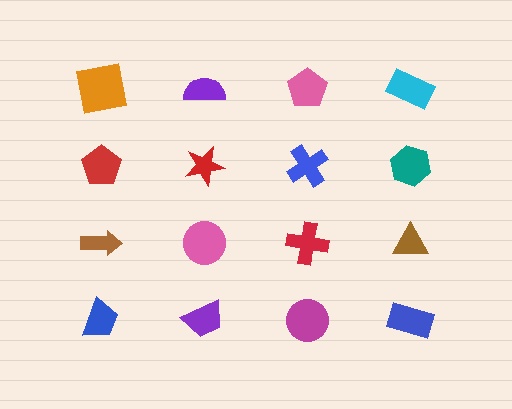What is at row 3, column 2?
A pink circle.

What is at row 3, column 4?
A brown triangle.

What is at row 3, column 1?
A brown arrow.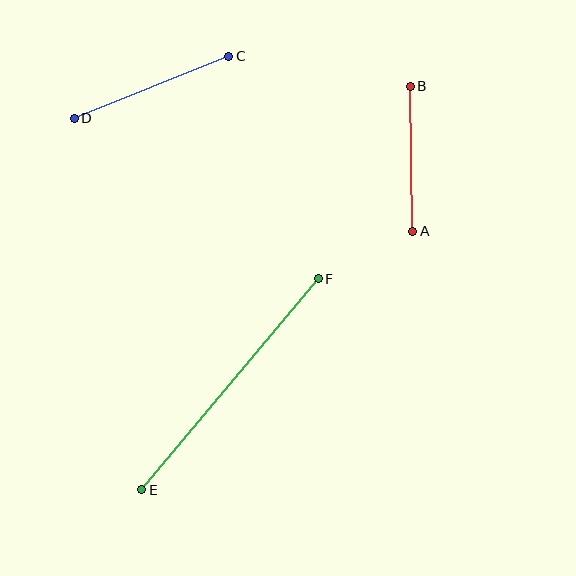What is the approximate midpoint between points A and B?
The midpoint is at approximately (412, 159) pixels.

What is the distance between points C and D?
The distance is approximately 167 pixels.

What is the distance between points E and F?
The distance is approximately 275 pixels.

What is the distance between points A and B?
The distance is approximately 145 pixels.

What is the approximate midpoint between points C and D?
The midpoint is at approximately (151, 87) pixels.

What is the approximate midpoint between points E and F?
The midpoint is at approximately (230, 384) pixels.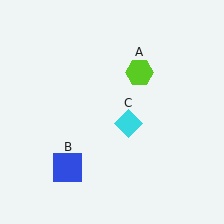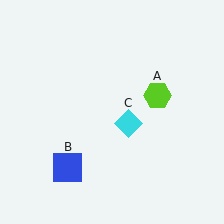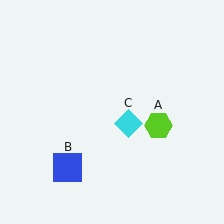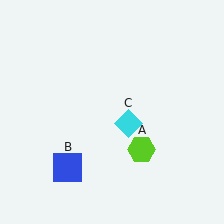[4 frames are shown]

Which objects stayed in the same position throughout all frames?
Blue square (object B) and cyan diamond (object C) remained stationary.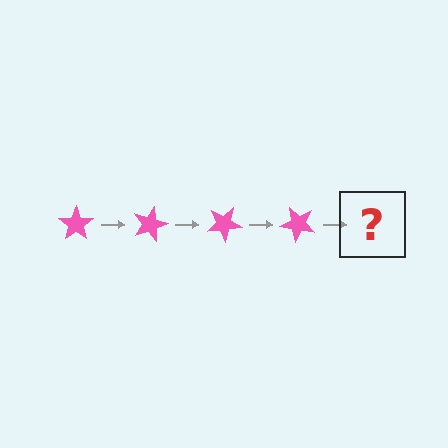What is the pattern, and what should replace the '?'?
The pattern is that the star rotates 15 degrees each step. The '?' should be a pink star rotated 60 degrees.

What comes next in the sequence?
The next element should be a pink star rotated 60 degrees.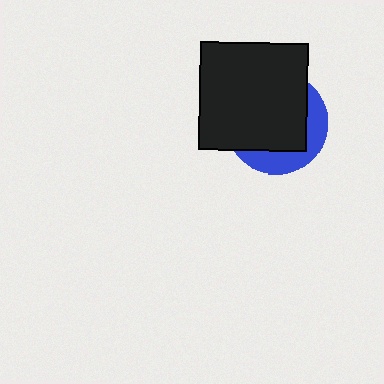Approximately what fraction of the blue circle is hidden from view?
Roughly 69% of the blue circle is hidden behind the black square.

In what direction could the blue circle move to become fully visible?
The blue circle could move toward the lower-right. That would shift it out from behind the black square entirely.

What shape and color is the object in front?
The object in front is a black square.